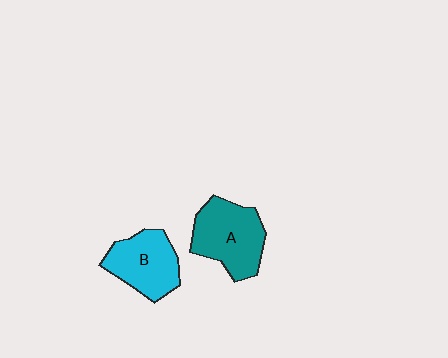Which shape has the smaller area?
Shape B (cyan).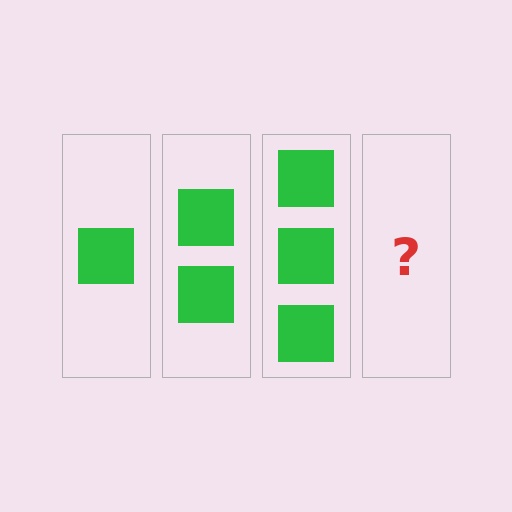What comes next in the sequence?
The next element should be 4 squares.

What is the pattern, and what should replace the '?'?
The pattern is that each step adds one more square. The '?' should be 4 squares.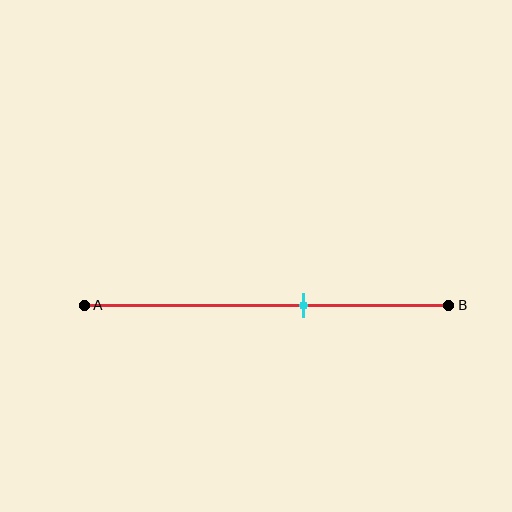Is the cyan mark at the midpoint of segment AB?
No, the mark is at about 60% from A, not at the 50% midpoint.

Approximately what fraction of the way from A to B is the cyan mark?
The cyan mark is approximately 60% of the way from A to B.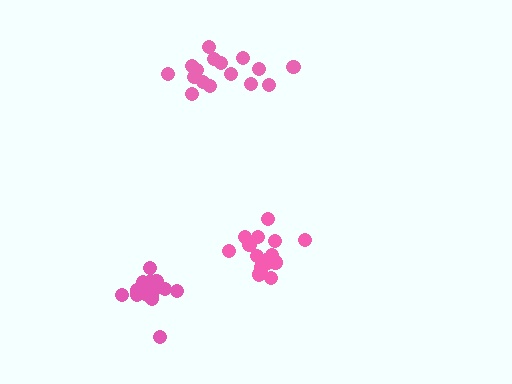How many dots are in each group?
Group 1: 15 dots, Group 2: 16 dots, Group 3: 15 dots (46 total).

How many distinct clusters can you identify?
There are 3 distinct clusters.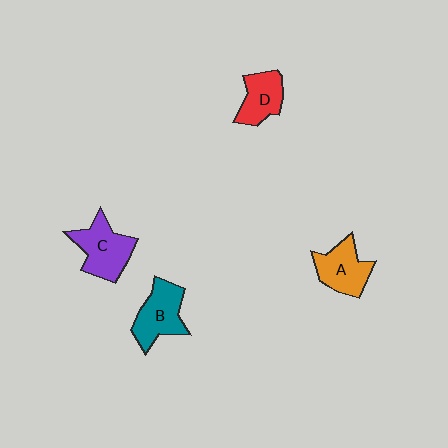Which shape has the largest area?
Shape C (purple).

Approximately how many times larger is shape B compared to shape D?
Approximately 1.3 times.